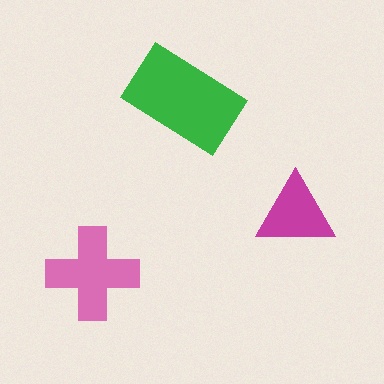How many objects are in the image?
There are 3 objects in the image.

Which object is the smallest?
The magenta triangle.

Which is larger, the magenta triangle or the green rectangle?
The green rectangle.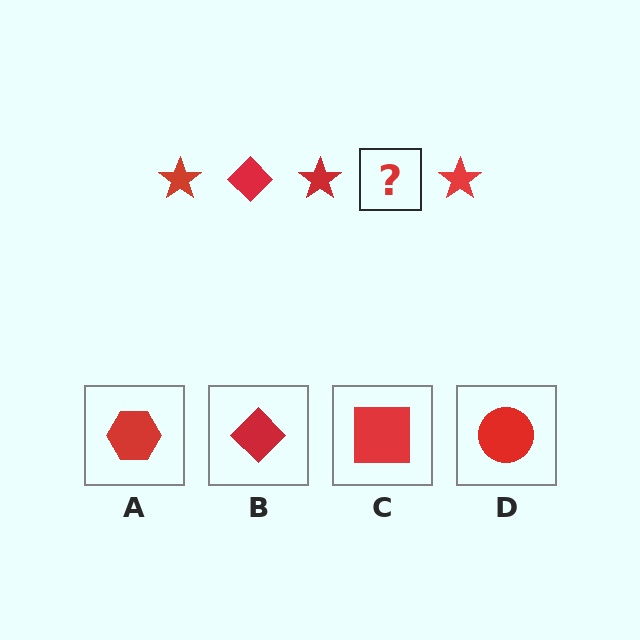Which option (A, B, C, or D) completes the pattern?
B.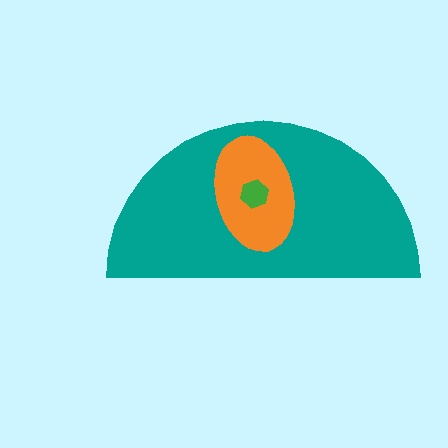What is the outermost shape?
The teal semicircle.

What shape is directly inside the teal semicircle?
The orange ellipse.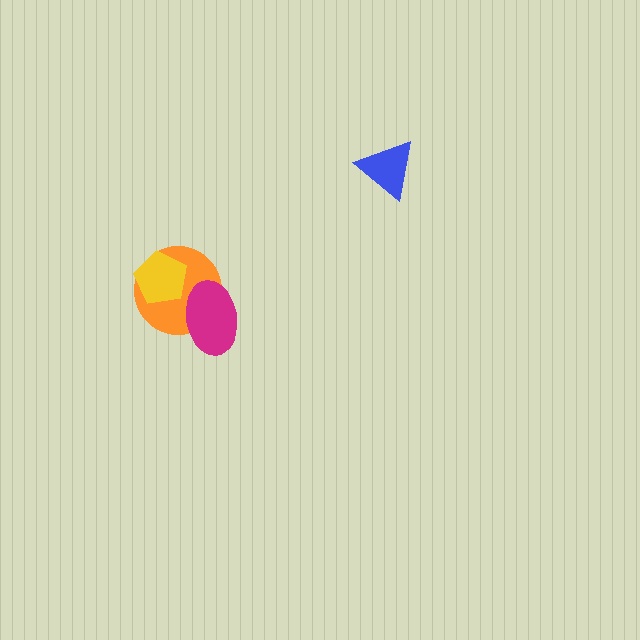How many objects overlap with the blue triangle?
0 objects overlap with the blue triangle.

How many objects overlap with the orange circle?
2 objects overlap with the orange circle.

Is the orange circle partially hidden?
Yes, it is partially covered by another shape.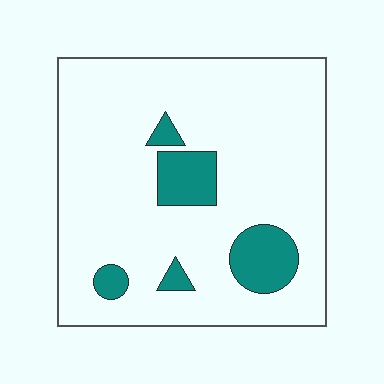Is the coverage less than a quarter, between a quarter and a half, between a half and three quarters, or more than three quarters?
Less than a quarter.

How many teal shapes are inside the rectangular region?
5.